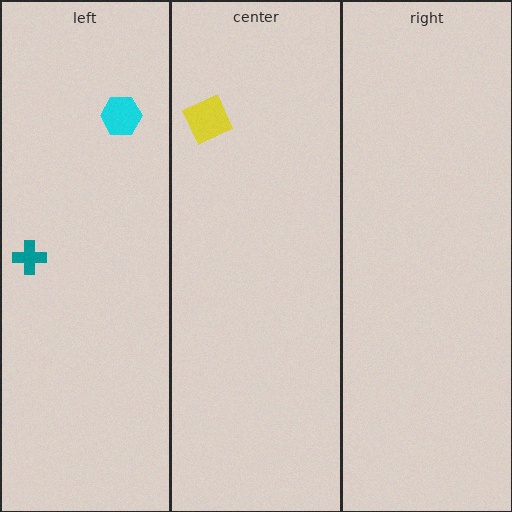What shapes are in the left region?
The teal cross, the cyan hexagon.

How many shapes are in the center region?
1.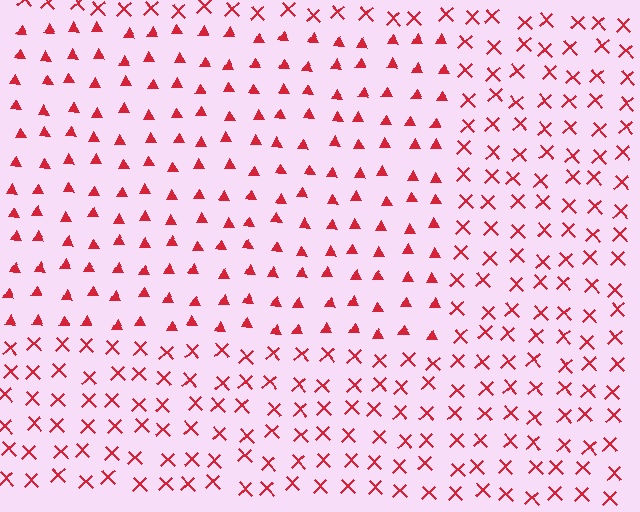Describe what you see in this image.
The image is filled with small red elements arranged in a uniform grid. A rectangle-shaped region contains triangles, while the surrounding area contains X marks. The boundary is defined purely by the change in element shape.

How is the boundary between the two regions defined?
The boundary is defined by a change in element shape: triangles inside vs. X marks outside. All elements share the same color and spacing.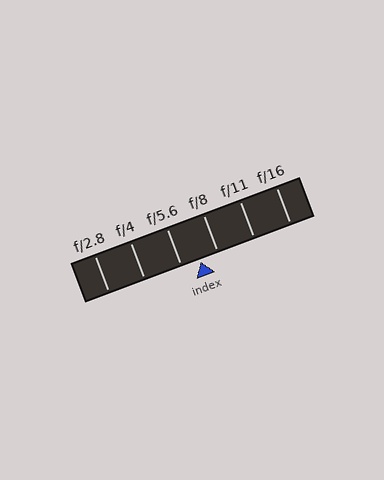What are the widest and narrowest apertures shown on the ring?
The widest aperture shown is f/2.8 and the narrowest is f/16.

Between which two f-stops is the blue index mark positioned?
The index mark is between f/5.6 and f/8.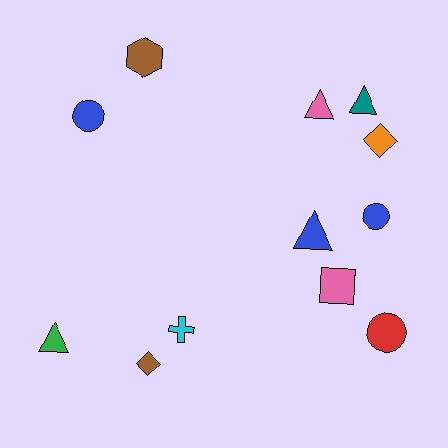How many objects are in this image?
There are 12 objects.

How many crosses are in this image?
There is 1 cross.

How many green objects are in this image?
There is 1 green object.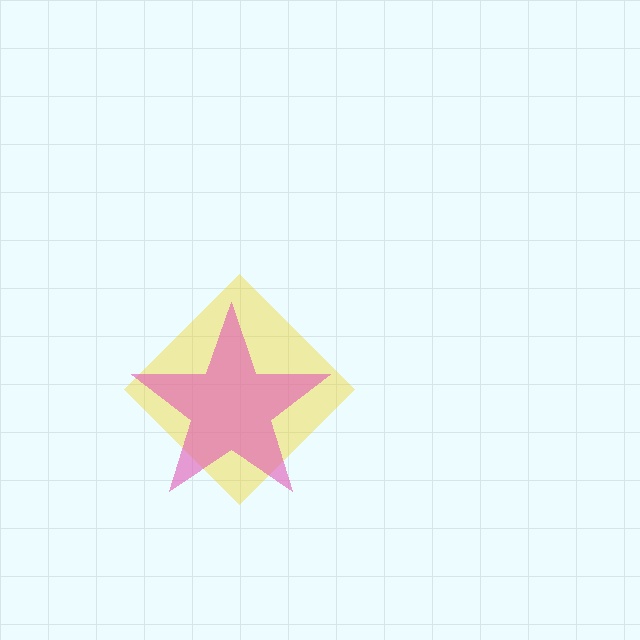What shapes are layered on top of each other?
The layered shapes are: a yellow diamond, a pink star.